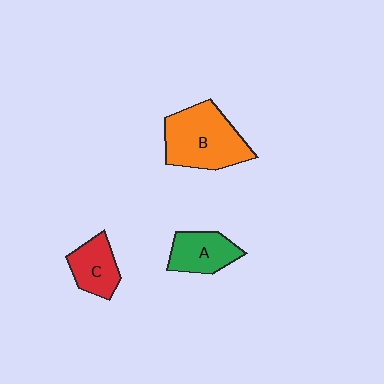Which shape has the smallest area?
Shape C (red).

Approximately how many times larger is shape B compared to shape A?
Approximately 1.8 times.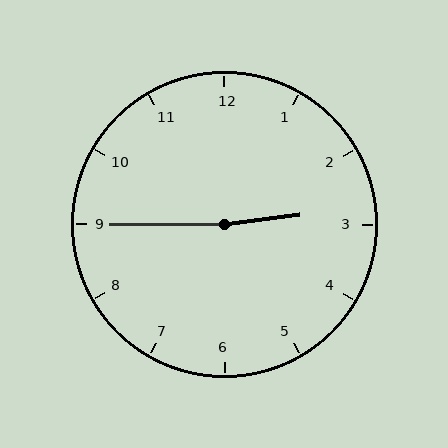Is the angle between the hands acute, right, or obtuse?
It is obtuse.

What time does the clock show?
2:45.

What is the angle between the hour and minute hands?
Approximately 172 degrees.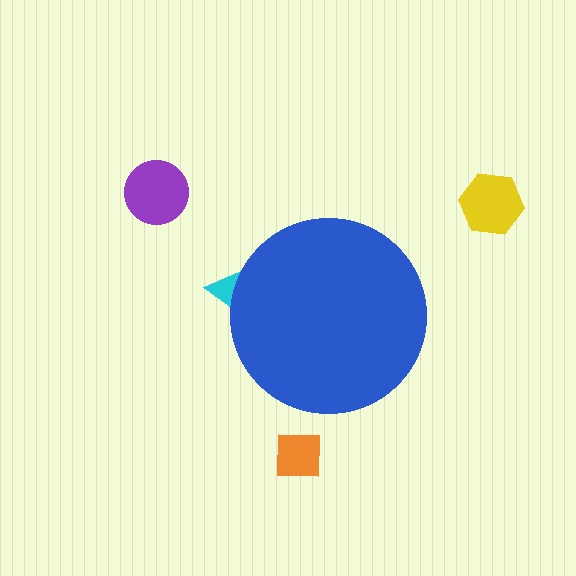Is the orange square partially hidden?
No, the orange square is fully visible.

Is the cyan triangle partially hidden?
Yes, the cyan triangle is partially hidden behind the blue circle.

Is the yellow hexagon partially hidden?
No, the yellow hexagon is fully visible.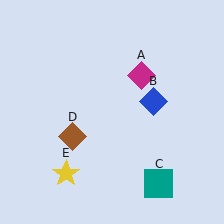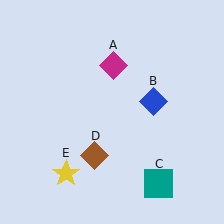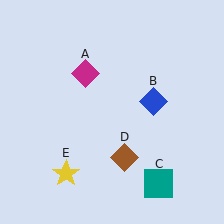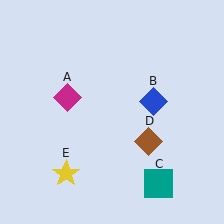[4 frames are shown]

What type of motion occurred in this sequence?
The magenta diamond (object A), brown diamond (object D) rotated counterclockwise around the center of the scene.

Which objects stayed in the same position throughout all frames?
Blue diamond (object B) and teal square (object C) and yellow star (object E) remained stationary.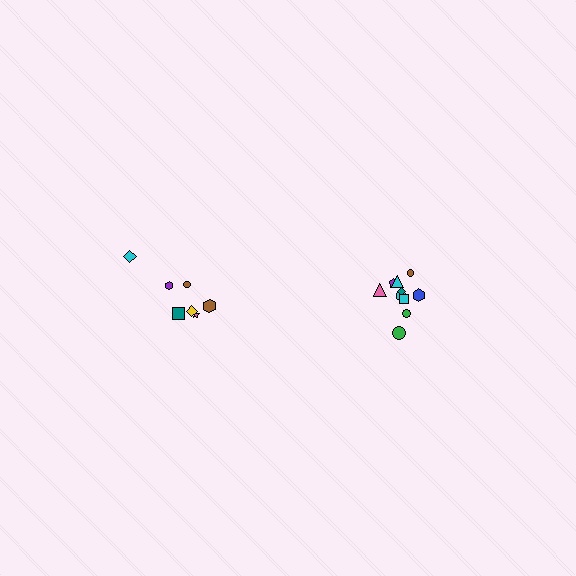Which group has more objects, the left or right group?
The right group.